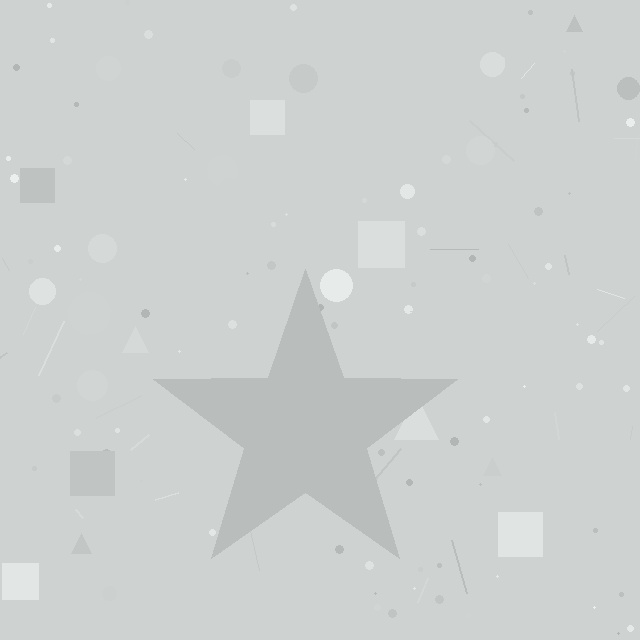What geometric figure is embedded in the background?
A star is embedded in the background.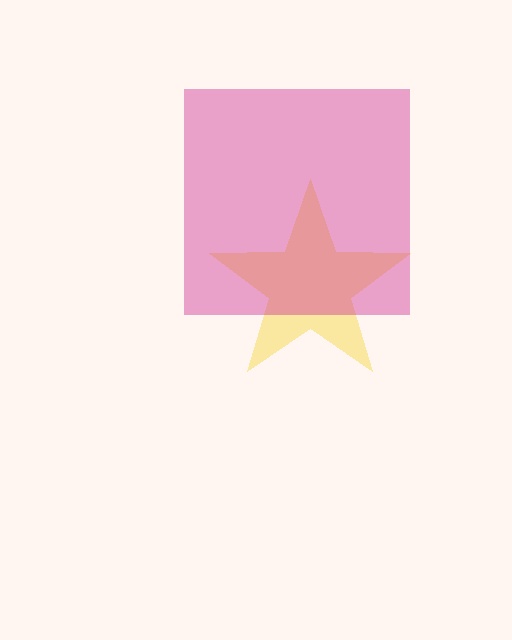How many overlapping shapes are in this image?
There are 2 overlapping shapes in the image.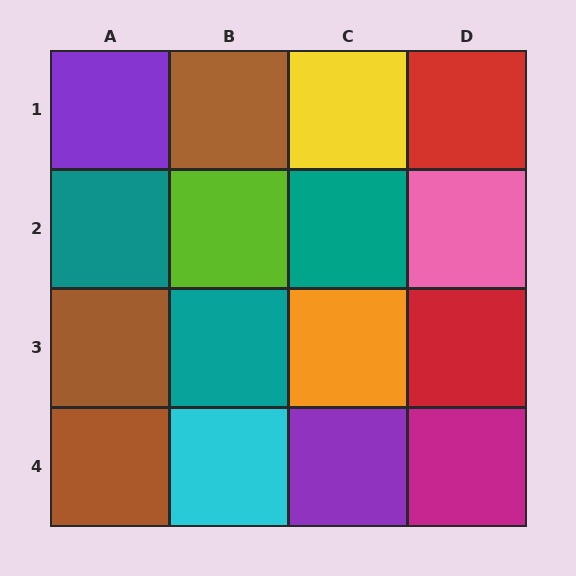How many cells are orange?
1 cell is orange.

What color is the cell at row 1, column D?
Red.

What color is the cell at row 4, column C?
Purple.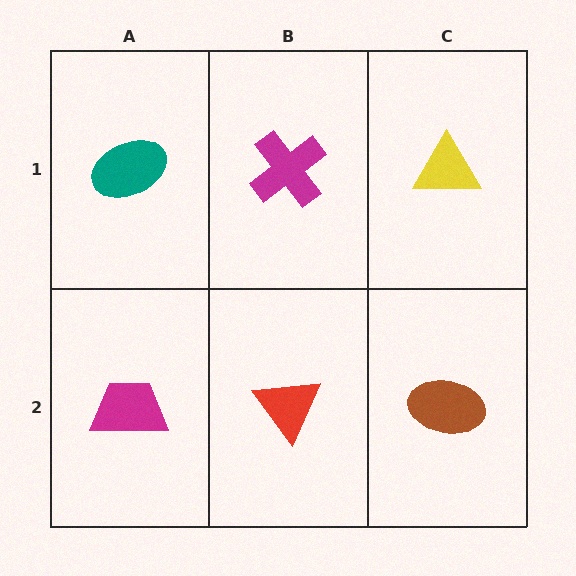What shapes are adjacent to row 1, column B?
A red triangle (row 2, column B), a teal ellipse (row 1, column A), a yellow triangle (row 1, column C).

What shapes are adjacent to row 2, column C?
A yellow triangle (row 1, column C), a red triangle (row 2, column B).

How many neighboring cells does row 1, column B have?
3.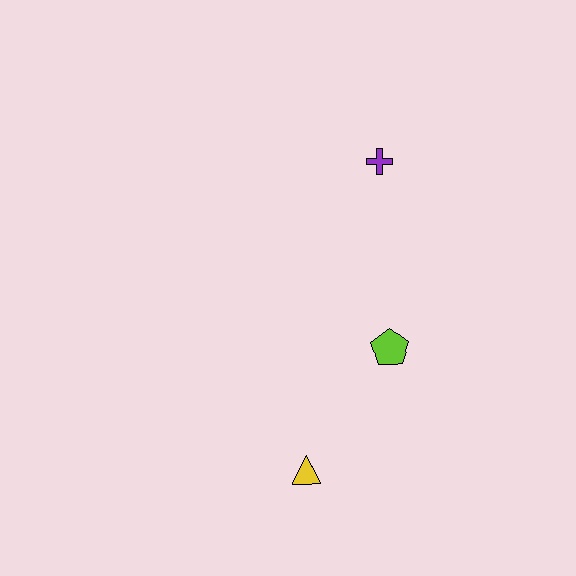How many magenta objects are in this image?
There are no magenta objects.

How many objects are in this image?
There are 3 objects.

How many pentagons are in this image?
There is 1 pentagon.